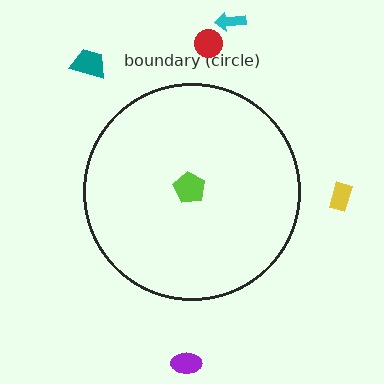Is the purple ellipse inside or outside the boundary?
Outside.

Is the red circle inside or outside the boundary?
Outside.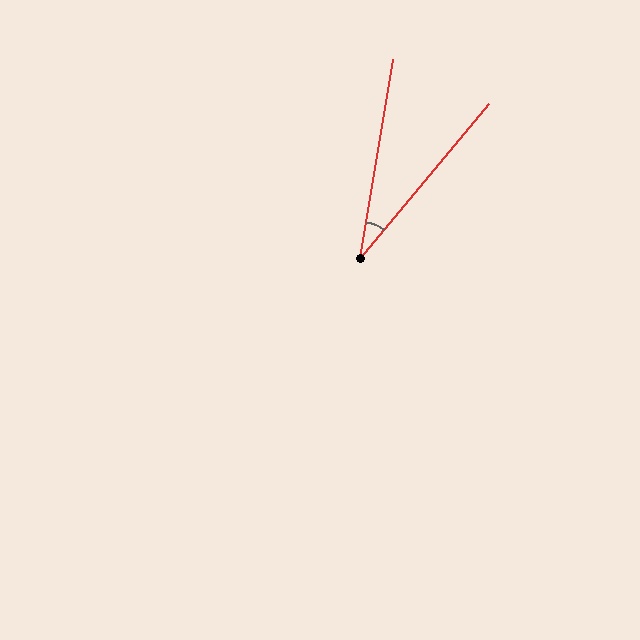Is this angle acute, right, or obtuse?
It is acute.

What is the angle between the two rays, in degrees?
Approximately 30 degrees.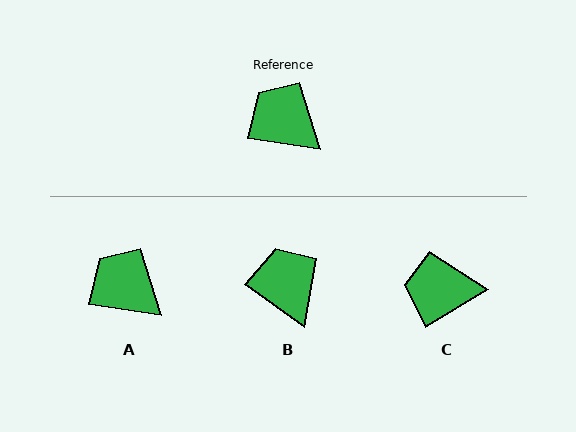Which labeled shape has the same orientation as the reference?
A.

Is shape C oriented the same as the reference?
No, it is off by about 40 degrees.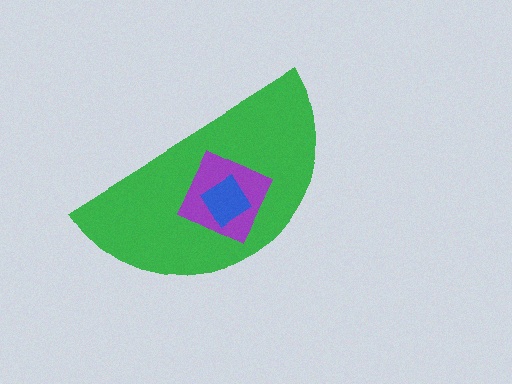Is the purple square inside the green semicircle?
Yes.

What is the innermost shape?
The blue diamond.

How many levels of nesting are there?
3.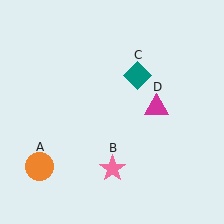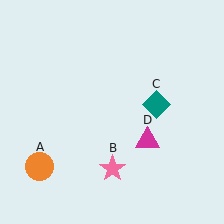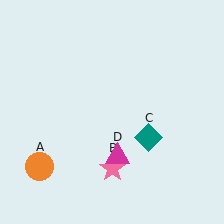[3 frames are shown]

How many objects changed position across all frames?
2 objects changed position: teal diamond (object C), magenta triangle (object D).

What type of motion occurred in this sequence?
The teal diamond (object C), magenta triangle (object D) rotated clockwise around the center of the scene.